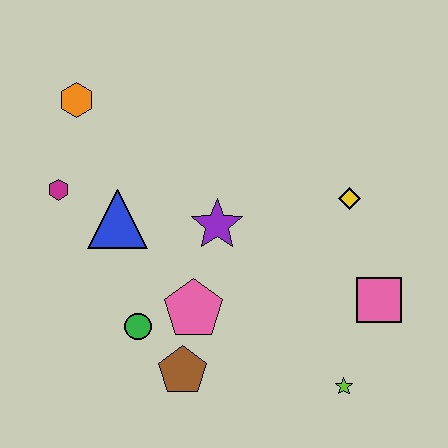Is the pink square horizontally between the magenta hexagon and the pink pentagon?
No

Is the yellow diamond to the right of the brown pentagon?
Yes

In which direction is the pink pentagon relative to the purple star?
The pink pentagon is below the purple star.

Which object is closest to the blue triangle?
The magenta hexagon is closest to the blue triangle.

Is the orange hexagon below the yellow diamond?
No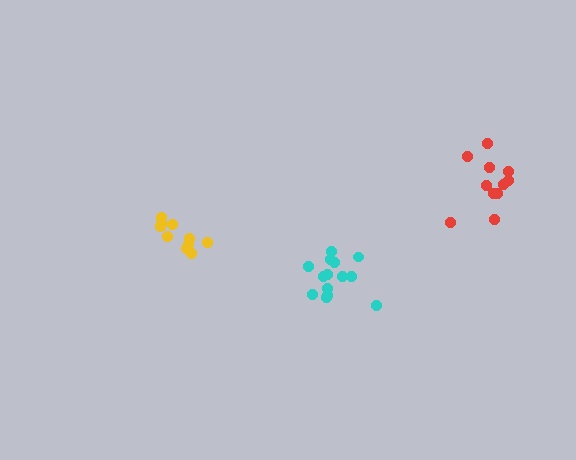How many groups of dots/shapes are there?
There are 3 groups.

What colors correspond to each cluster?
The clusters are colored: red, cyan, yellow.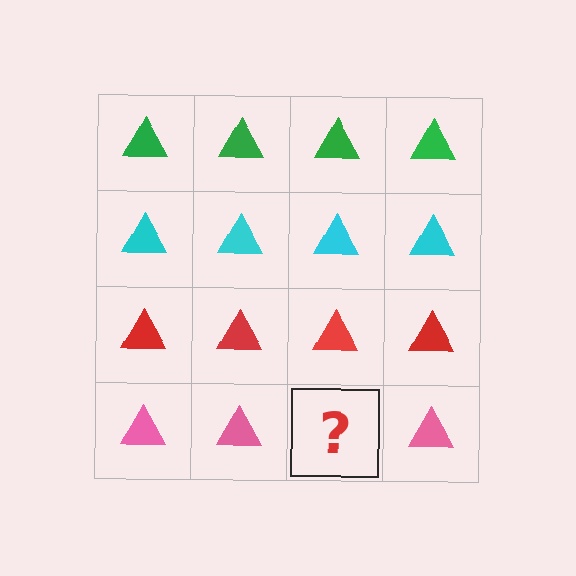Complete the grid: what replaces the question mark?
The question mark should be replaced with a pink triangle.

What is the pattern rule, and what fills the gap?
The rule is that each row has a consistent color. The gap should be filled with a pink triangle.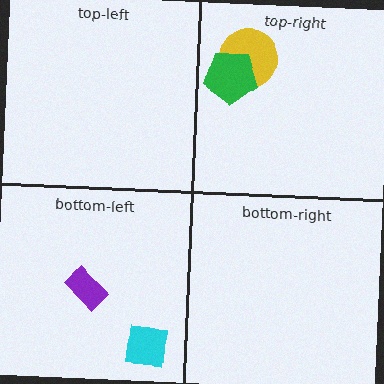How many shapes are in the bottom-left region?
2.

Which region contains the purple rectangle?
The bottom-left region.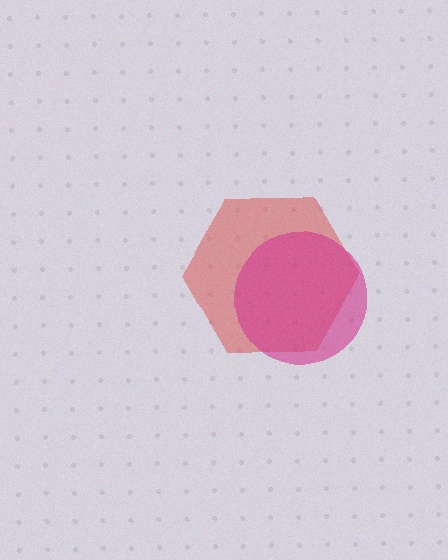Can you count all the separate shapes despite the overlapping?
Yes, there are 2 separate shapes.